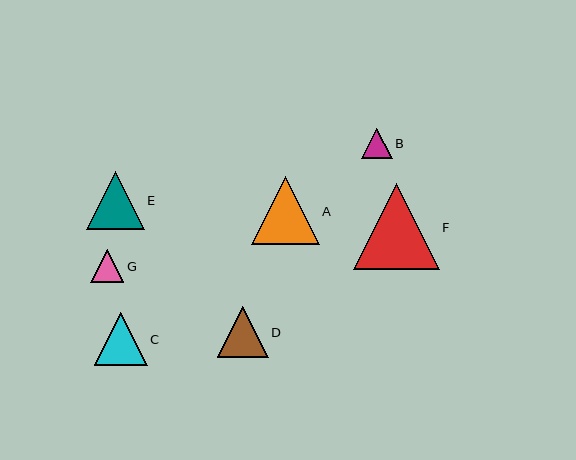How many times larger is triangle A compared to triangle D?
Triangle A is approximately 1.3 times the size of triangle D.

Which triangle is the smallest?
Triangle B is the smallest with a size of approximately 30 pixels.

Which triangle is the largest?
Triangle F is the largest with a size of approximately 86 pixels.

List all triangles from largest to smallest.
From largest to smallest: F, A, E, C, D, G, B.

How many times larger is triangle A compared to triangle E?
Triangle A is approximately 1.2 times the size of triangle E.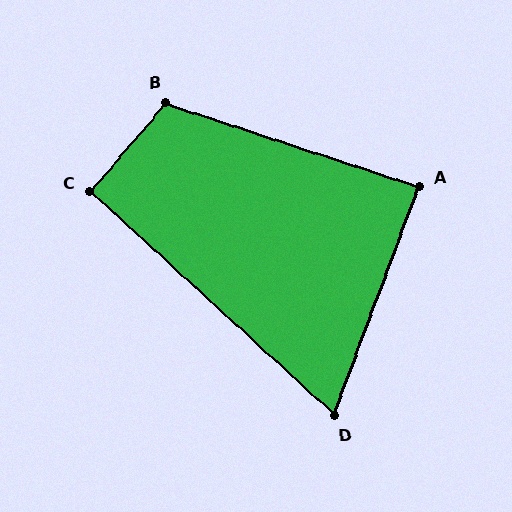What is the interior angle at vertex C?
Approximately 92 degrees (approximately right).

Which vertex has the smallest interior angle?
D, at approximately 68 degrees.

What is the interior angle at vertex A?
Approximately 88 degrees (approximately right).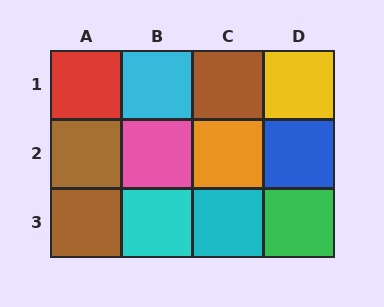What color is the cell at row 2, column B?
Pink.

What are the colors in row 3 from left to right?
Brown, cyan, cyan, green.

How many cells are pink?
1 cell is pink.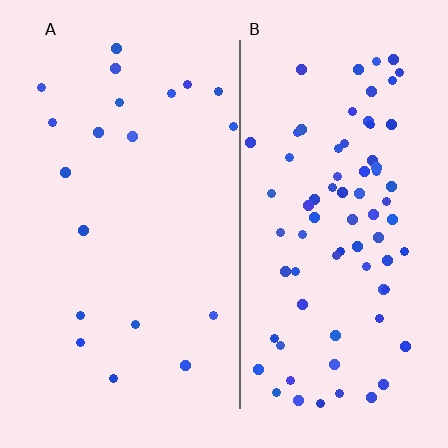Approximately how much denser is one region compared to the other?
Approximately 3.9× — region B over region A.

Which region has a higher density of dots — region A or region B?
B (the right).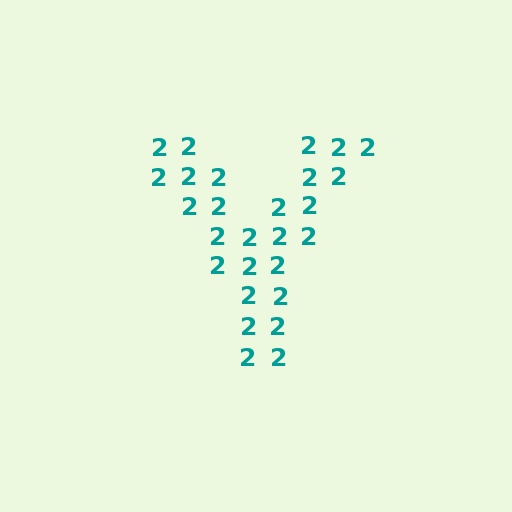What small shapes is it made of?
It is made of small digit 2's.